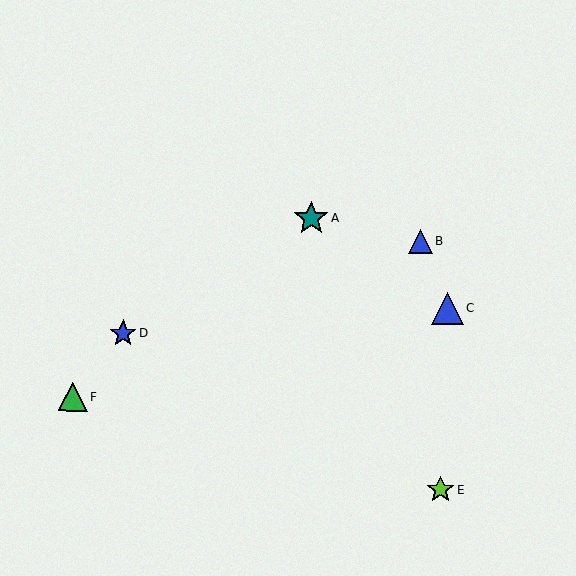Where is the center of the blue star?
The center of the blue star is at (123, 333).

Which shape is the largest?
The teal star (labeled A) is the largest.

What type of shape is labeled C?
Shape C is a blue triangle.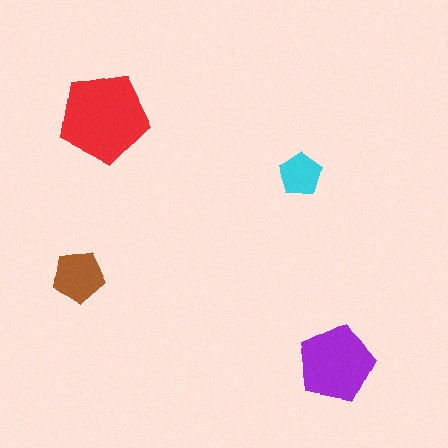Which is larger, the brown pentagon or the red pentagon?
The red one.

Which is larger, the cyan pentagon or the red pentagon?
The red one.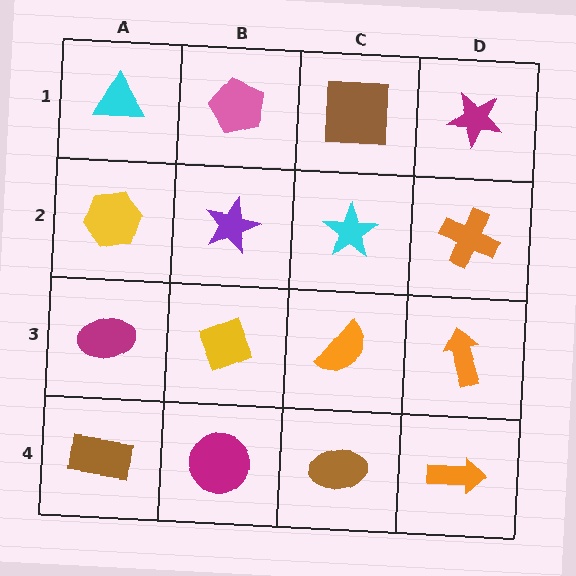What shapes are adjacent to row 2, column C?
A brown square (row 1, column C), an orange semicircle (row 3, column C), a purple star (row 2, column B), an orange cross (row 2, column D).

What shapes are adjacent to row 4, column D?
An orange arrow (row 3, column D), a brown ellipse (row 4, column C).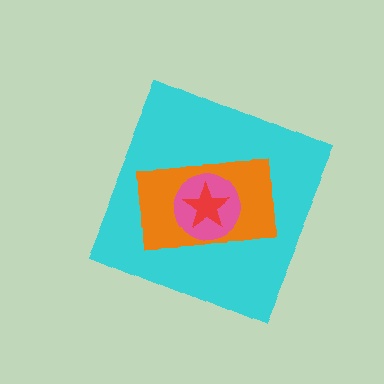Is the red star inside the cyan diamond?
Yes.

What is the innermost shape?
The red star.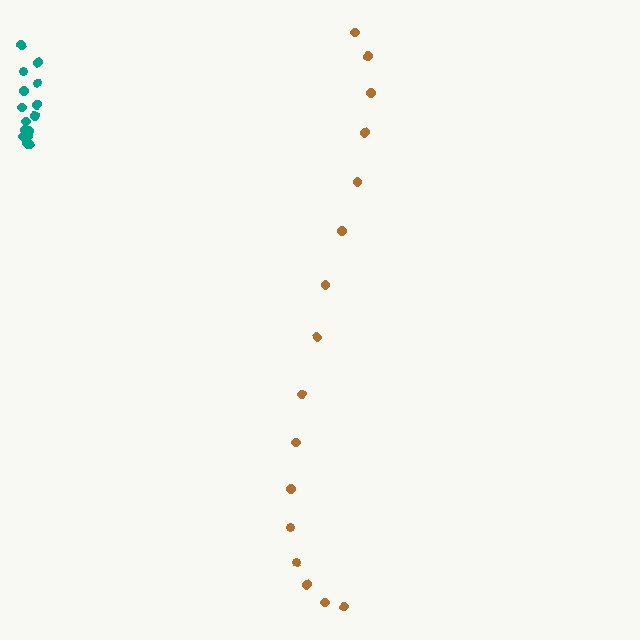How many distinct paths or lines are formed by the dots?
There are 2 distinct paths.